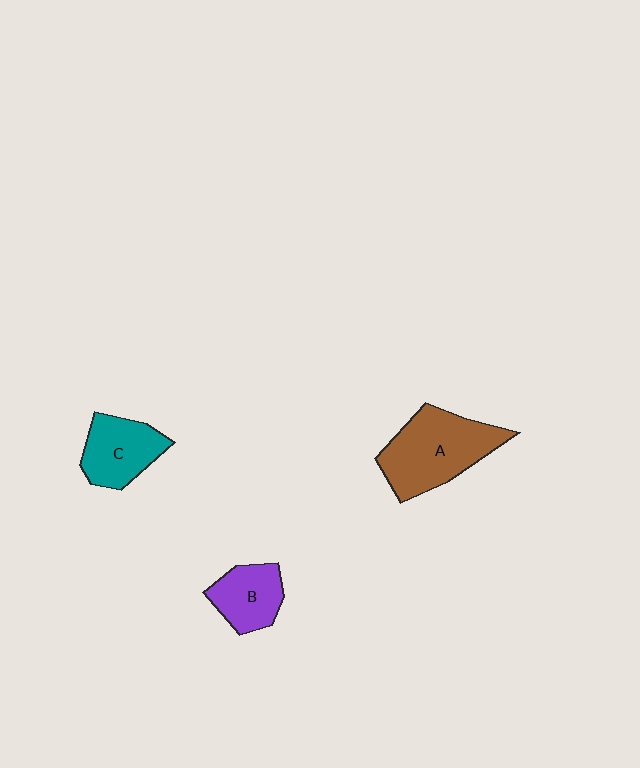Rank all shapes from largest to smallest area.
From largest to smallest: A (brown), C (teal), B (purple).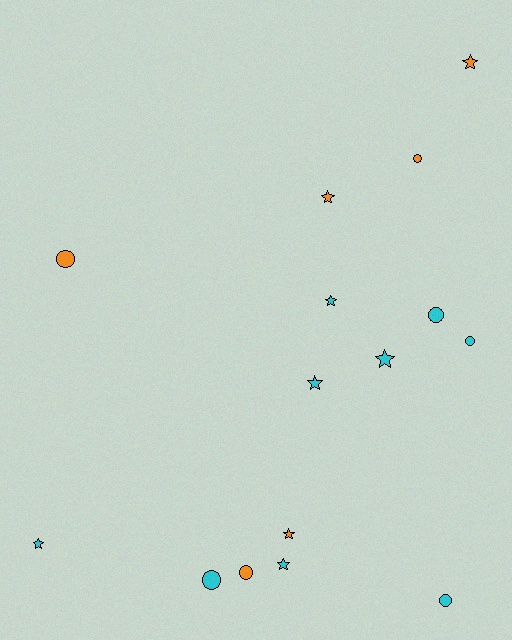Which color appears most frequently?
Cyan, with 9 objects.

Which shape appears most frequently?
Star, with 8 objects.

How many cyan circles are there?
There are 4 cyan circles.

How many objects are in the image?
There are 15 objects.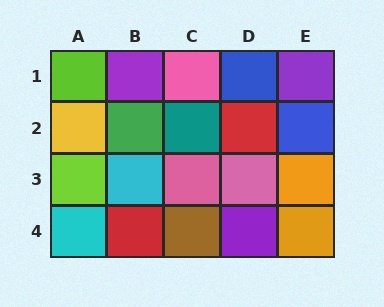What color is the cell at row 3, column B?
Cyan.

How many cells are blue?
2 cells are blue.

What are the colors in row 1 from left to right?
Lime, purple, pink, blue, purple.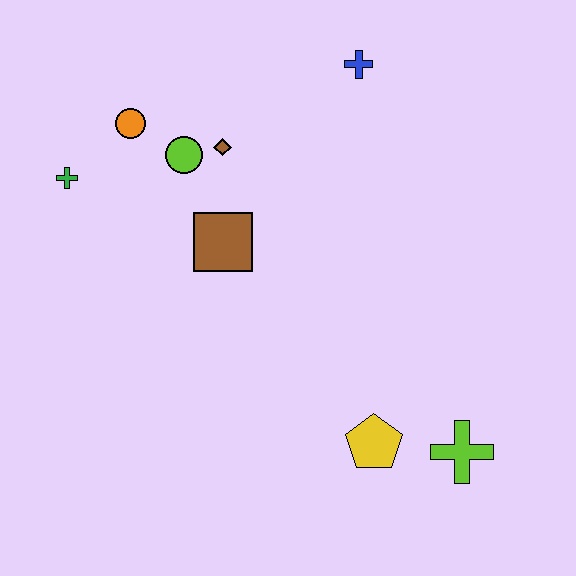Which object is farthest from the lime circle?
The lime cross is farthest from the lime circle.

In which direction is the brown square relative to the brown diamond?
The brown square is below the brown diamond.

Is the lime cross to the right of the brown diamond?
Yes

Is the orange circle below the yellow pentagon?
No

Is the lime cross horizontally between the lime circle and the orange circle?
No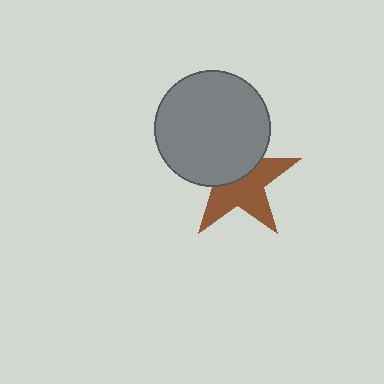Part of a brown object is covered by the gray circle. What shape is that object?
It is a star.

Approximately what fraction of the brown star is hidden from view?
Roughly 44% of the brown star is hidden behind the gray circle.